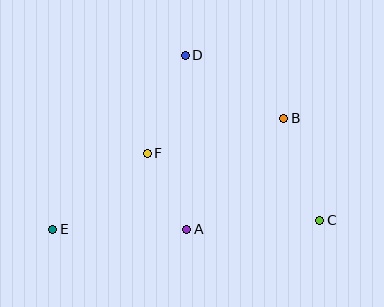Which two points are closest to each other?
Points A and F are closest to each other.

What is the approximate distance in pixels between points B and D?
The distance between B and D is approximately 117 pixels.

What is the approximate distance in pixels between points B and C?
The distance between B and C is approximately 108 pixels.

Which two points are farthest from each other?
Points C and E are farthest from each other.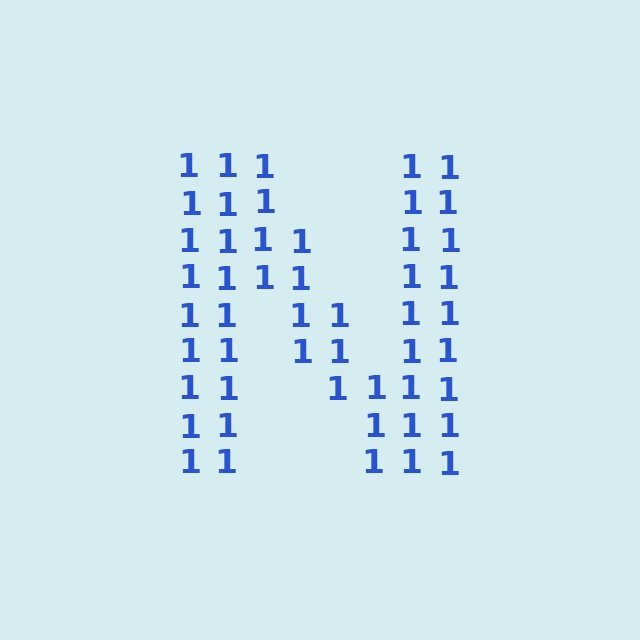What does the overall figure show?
The overall figure shows the letter N.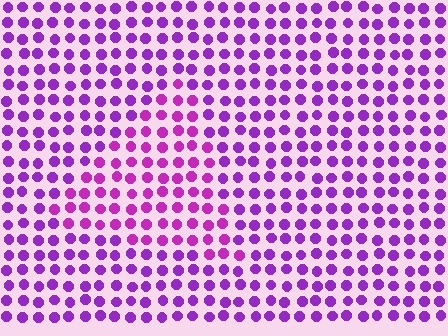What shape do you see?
I see a triangle.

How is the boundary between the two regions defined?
The boundary is defined purely by a slight shift in hue (about 22 degrees). Spacing, size, and orientation are identical on both sides.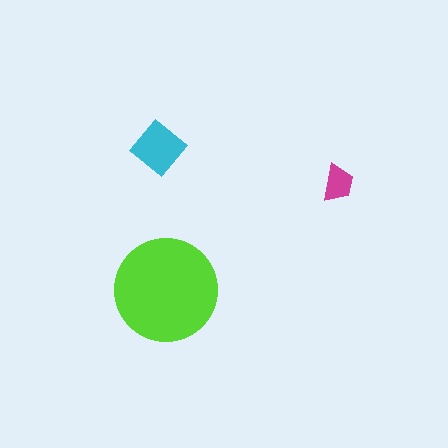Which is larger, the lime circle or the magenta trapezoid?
The lime circle.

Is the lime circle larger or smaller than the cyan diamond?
Larger.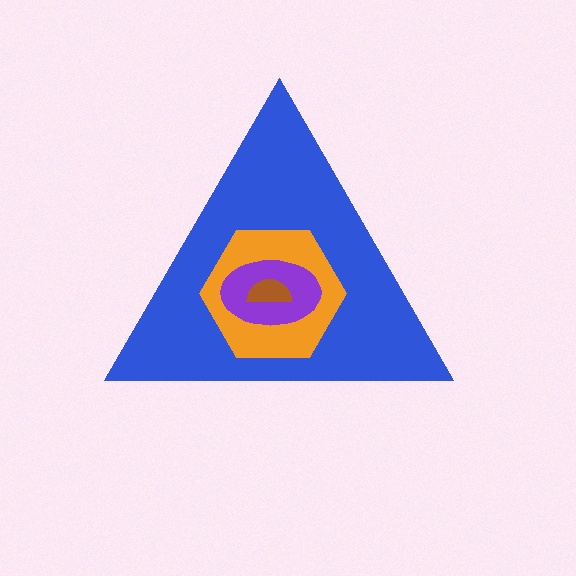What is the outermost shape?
The blue triangle.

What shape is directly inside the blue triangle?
The orange hexagon.